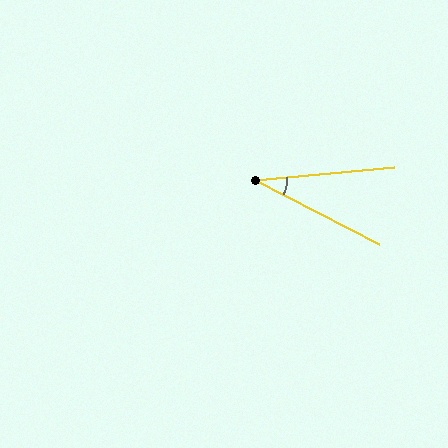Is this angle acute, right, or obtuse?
It is acute.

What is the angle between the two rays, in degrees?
Approximately 33 degrees.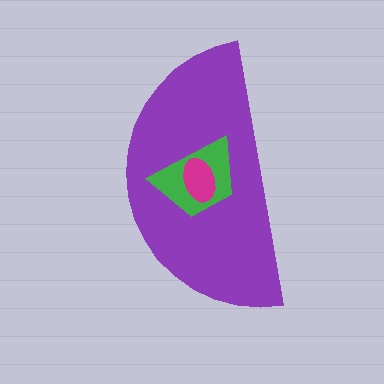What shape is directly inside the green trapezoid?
The magenta ellipse.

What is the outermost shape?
The purple semicircle.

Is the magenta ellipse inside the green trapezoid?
Yes.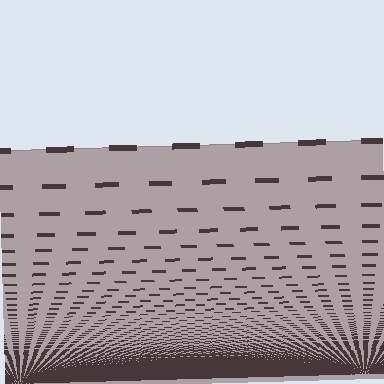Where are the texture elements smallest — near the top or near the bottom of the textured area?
Near the bottom.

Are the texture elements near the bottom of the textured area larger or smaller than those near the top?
Smaller. The gradient is inverted — elements near the bottom are smaller and denser.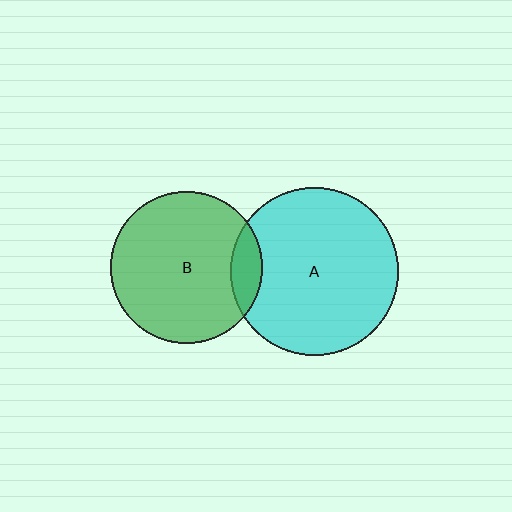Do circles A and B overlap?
Yes.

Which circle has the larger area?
Circle A (cyan).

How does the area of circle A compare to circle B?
Approximately 1.2 times.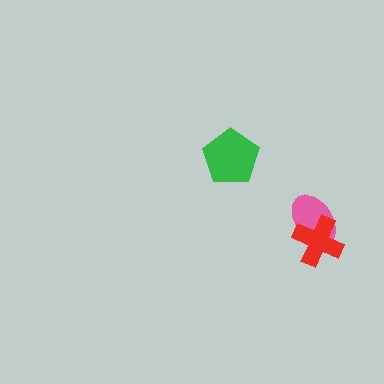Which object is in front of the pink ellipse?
The red cross is in front of the pink ellipse.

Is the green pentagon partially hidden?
No, no other shape covers it.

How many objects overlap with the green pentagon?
0 objects overlap with the green pentagon.